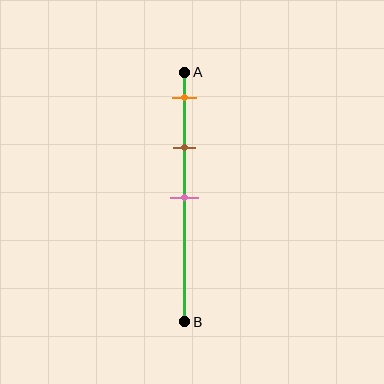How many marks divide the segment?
There are 3 marks dividing the segment.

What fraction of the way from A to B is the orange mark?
The orange mark is approximately 10% (0.1) of the way from A to B.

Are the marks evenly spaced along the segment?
Yes, the marks are approximately evenly spaced.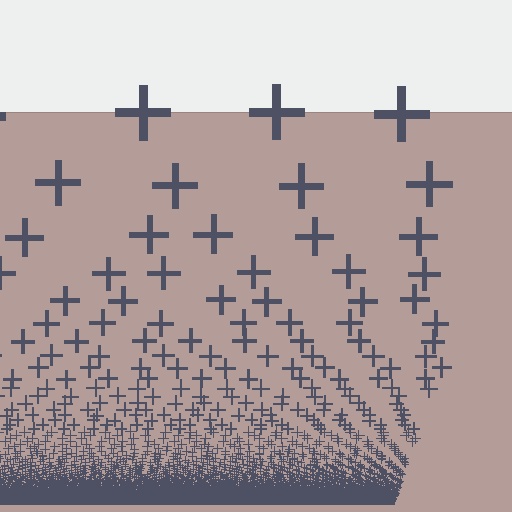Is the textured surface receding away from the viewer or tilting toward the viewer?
The surface appears to tilt toward the viewer. Texture elements get larger and sparser toward the top.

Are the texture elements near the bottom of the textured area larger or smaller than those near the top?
Smaller. The gradient is inverted — elements near the bottom are smaller and denser.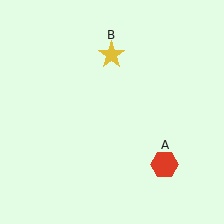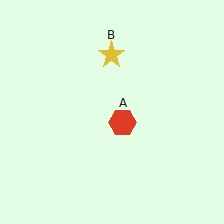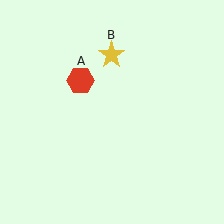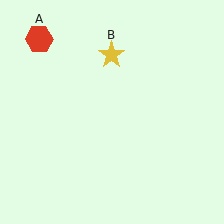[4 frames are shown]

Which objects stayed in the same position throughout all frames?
Yellow star (object B) remained stationary.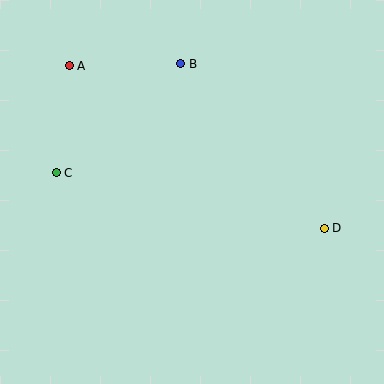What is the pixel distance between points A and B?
The distance between A and B is 112 pixels.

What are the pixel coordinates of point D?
Point D is at (324, 228).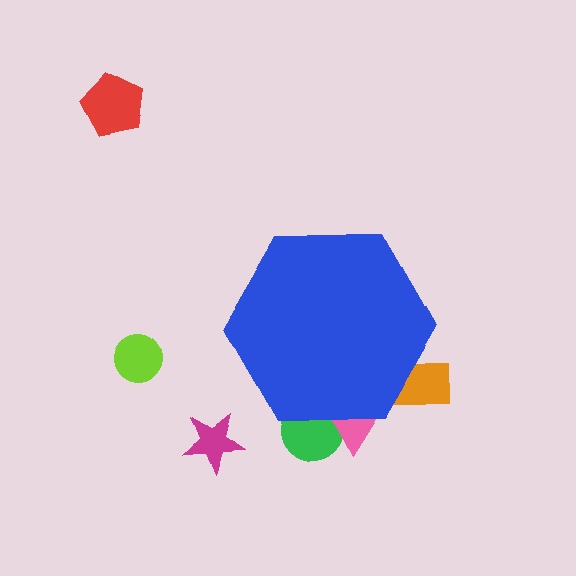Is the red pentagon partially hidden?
No, the red pentagon is fully visible.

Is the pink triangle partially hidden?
Yes, the pink triangle is partially hidden behind the blue hexagon.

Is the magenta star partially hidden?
No, the magenta star is fully visible.